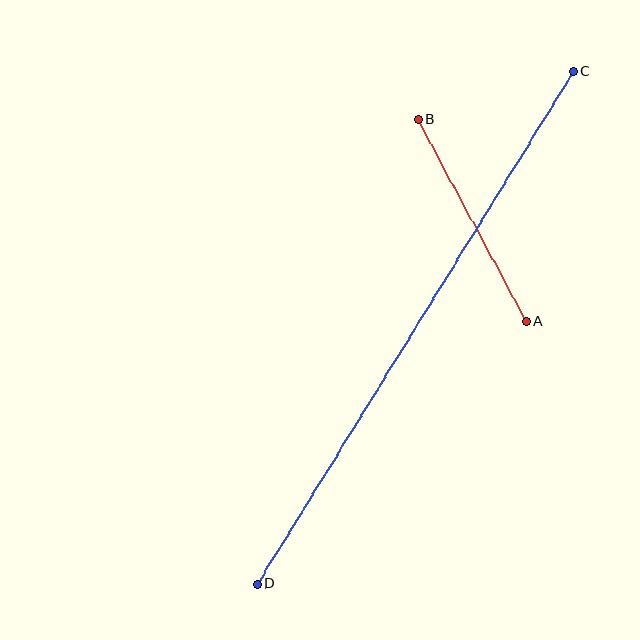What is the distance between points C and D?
The distance is approximately 602 pixels.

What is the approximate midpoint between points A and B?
The midpoint is at approximately (472, 221) pixels.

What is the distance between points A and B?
The distance is approximately 229 pixels.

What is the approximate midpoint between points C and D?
The midpoint is at approximately (415, 328) pixels.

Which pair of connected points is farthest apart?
Points C and D are farthest apart.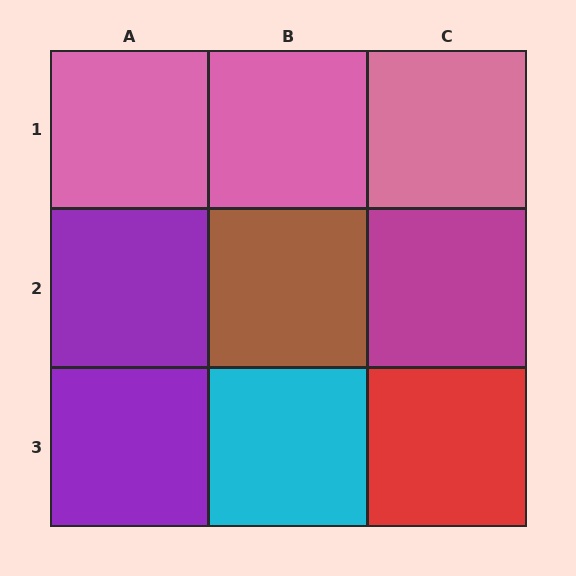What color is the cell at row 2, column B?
Brown.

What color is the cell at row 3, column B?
Cyan.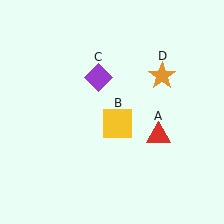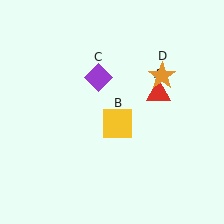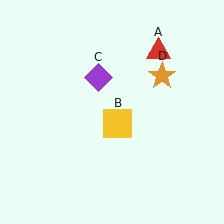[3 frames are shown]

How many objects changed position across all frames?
1 object changed position: red triangle (object A).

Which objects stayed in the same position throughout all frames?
Yellow square (object B) and purple diamond (object C) and orange star (object D) remained stationary.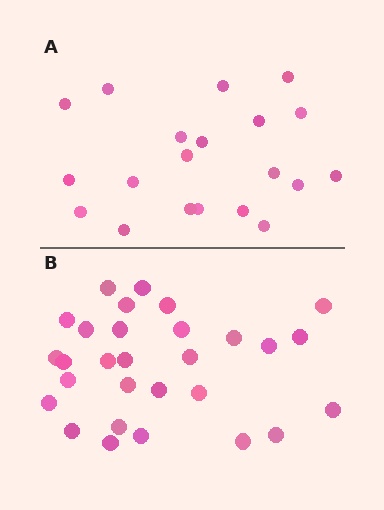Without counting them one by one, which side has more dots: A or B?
Region B (the bottom region) has more dots.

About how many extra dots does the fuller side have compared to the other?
Region B has roughly 8 or so more dots than region A.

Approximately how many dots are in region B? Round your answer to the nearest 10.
About 30 dots. (The exact count is 29, which rounds to 30.)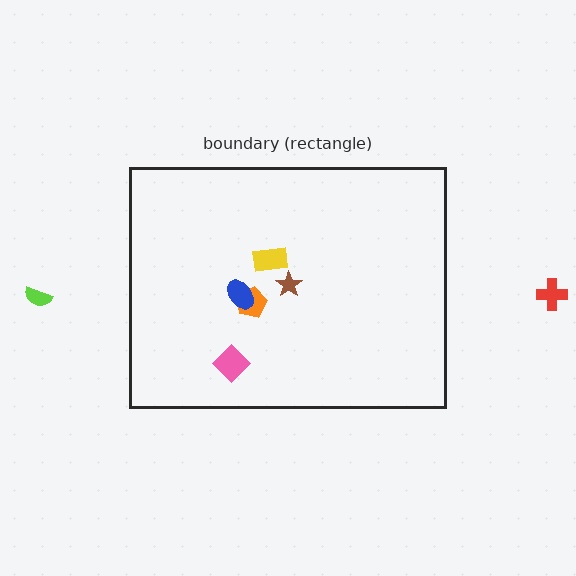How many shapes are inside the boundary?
5 inside, 2 outside.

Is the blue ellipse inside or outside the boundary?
Inside.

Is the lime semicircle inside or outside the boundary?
Outside.